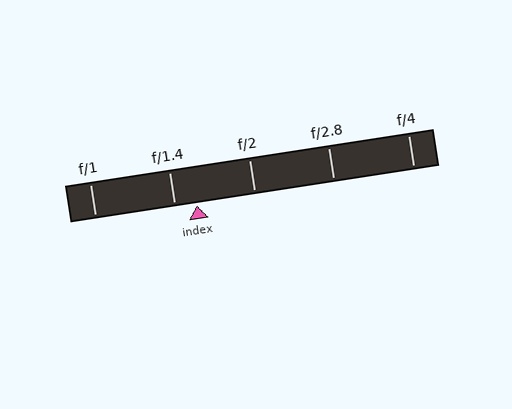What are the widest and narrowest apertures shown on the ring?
The widest aperture shown is f/1 and the narrowest is f/4.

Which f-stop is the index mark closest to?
The index mark is closest to f/1.4.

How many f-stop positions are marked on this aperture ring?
There are 5 f-stop positions marked.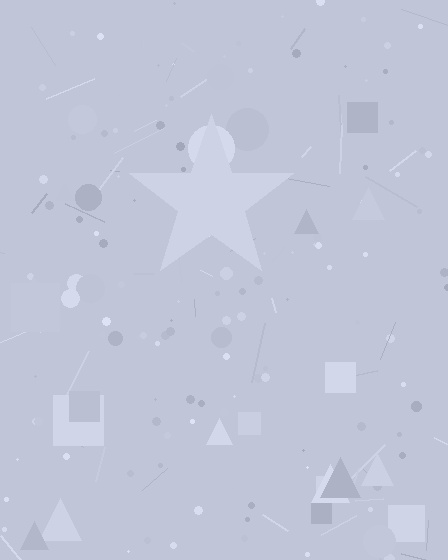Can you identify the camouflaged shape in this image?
The camouflaged shape is a star.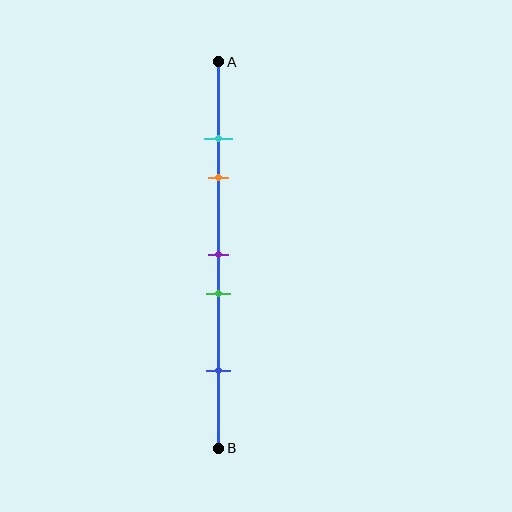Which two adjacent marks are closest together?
The cyan and orange marks are the closest adjacent pair.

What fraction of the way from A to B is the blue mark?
The blue mark is approximately 80% (0.8) of the way from A to B.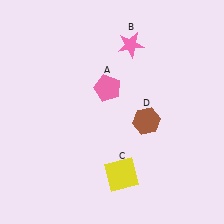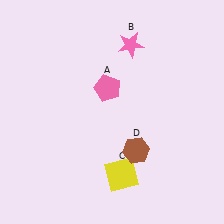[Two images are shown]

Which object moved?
The brown hexagon (D) moved down.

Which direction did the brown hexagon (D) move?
The brown hexagon (D) moved down.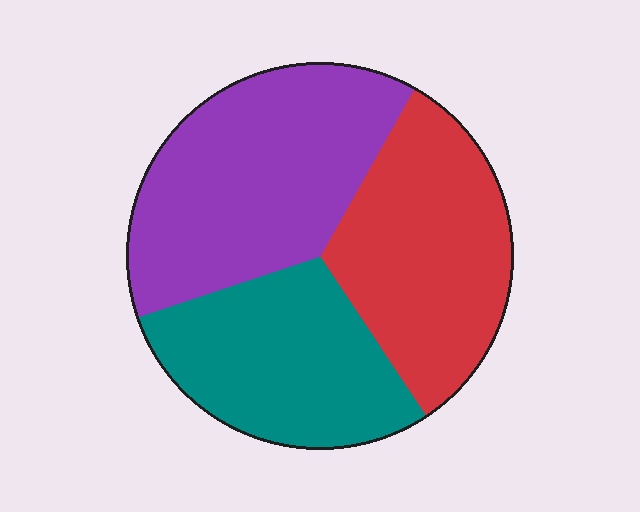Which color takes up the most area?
Purple, at roughly 40%.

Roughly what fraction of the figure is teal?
Teal covers roughly 30% of the figure.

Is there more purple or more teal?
Purple.